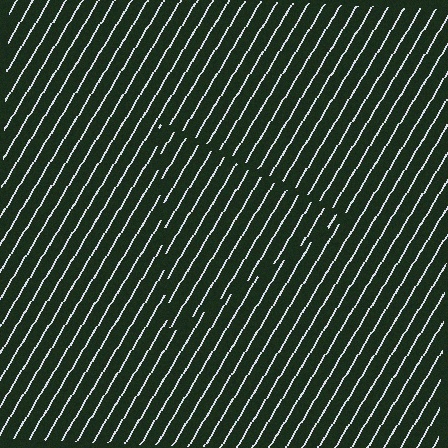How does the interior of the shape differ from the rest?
The interior of the shape contains the same grating, shifted by half a period — the contour is defined by the phase discontinuity where line-ends from the inner and outer gratings abut.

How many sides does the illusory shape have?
3 sides — the line-ends trace a triangle.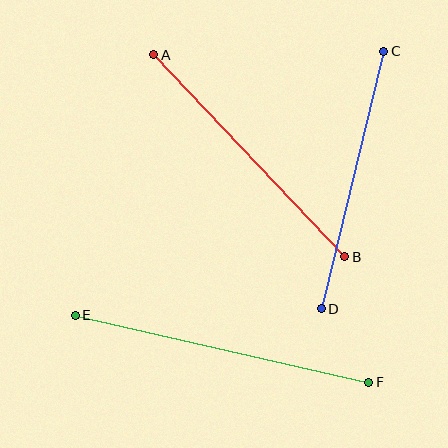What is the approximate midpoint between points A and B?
The midpoint is at approximately (249, 156) pixels.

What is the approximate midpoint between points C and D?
The midpoint is at approximately (352, 180) pixels.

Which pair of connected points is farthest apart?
Points E and F are farthest apart.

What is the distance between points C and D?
The distance is approximately 265 pixels.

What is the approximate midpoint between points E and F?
The midpoint is at approximately (222, 349) pixels.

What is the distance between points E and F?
The distance is approximately 301 pixels.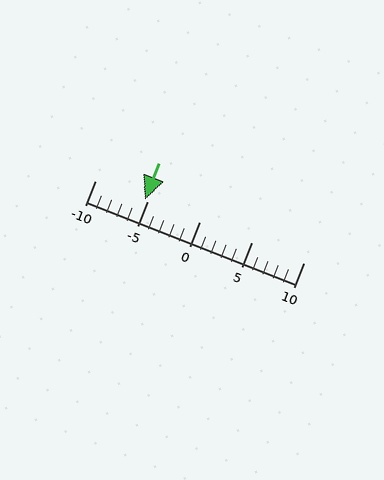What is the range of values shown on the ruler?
The ruler shows values from -10 to 10.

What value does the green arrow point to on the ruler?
The green arrow points to approximately -5.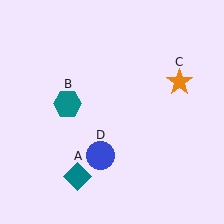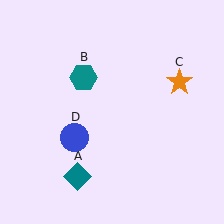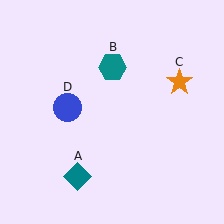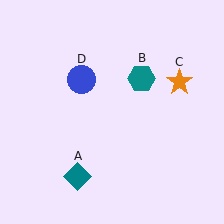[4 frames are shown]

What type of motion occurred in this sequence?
The teal hexagon (object B), blue circle (object D) rotated clockwise around the center of the scene.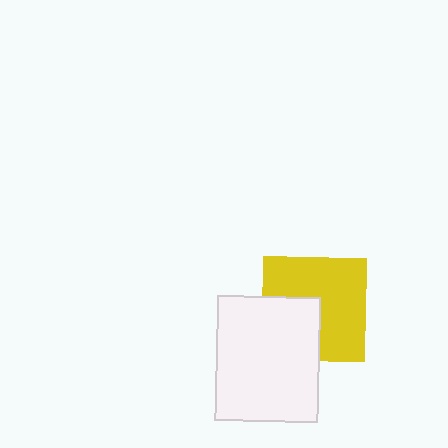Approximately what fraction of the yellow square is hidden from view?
Roughly 36% of the yellow square is hidden behind the white rectangle.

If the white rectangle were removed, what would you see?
You would see the complete yellow square.